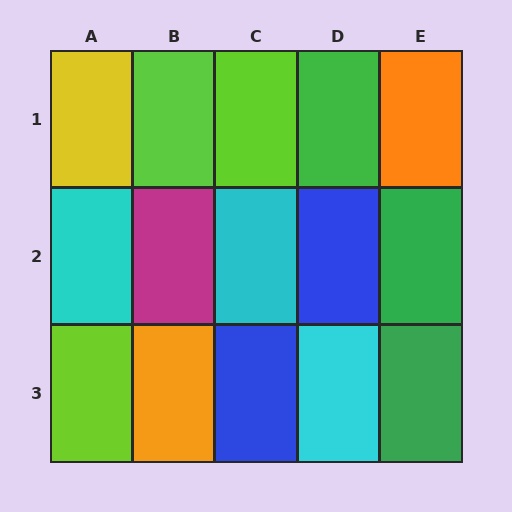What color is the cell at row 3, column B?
Orange.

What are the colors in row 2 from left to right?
Cyan, magenta, cyan, blue, green.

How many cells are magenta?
1 cell is magenta.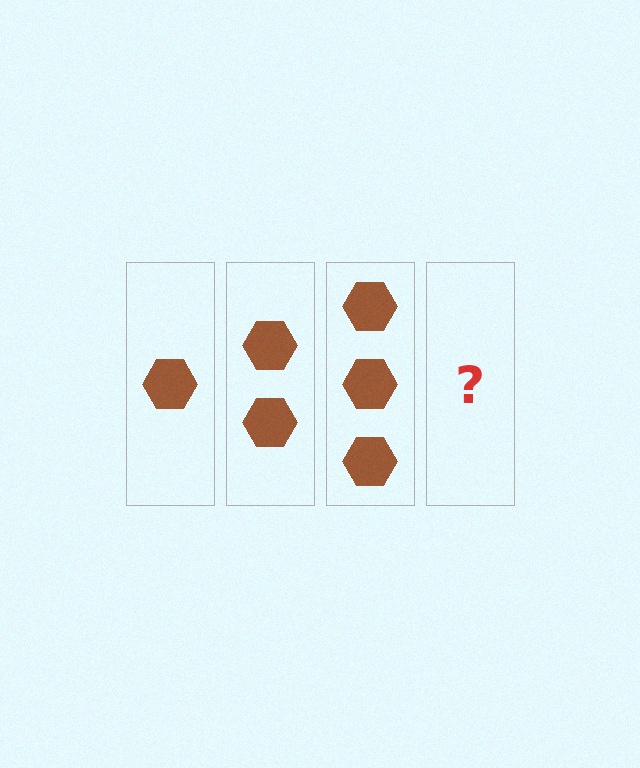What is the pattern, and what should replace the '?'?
The pattern is that each step adds one more hexagon. The '?' should be 4 hexagons.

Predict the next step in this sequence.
The next step is 4 hexagons.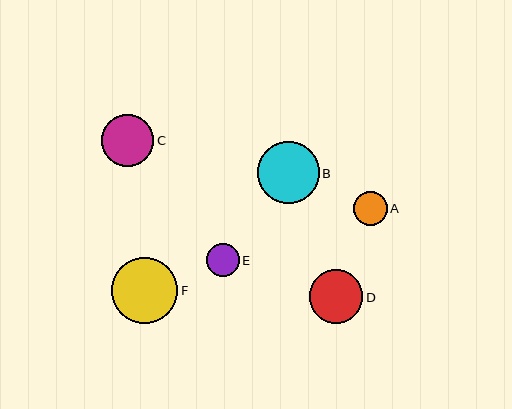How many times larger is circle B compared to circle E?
Circle B is approximately 1.8 times the size of circle E.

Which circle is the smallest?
Circle E is the smallest with a size of approximately 33 pixels.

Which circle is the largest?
Circle F is the largest with a size of approximately 66 pixels.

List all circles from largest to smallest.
From largest to smallest: F, B, D, C, A, E.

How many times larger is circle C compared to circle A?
Circle C is approximately 1.5 times the size of circle A.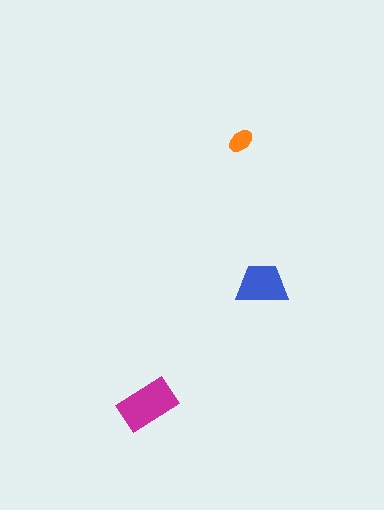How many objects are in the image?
There are 3 objects in the image.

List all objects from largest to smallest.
The magenta rectangle, the blue trapezoid, the orange ellipse.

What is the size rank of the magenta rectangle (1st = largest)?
1st.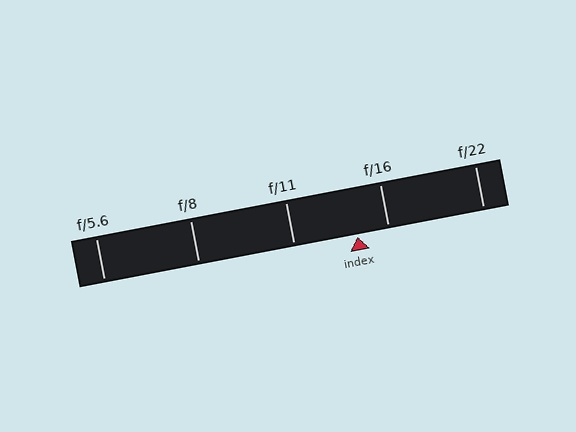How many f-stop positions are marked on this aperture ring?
There are 5 f-stop positions marked.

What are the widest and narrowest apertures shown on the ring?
The widest aperture shown is f/5.6 and the narrowest is f/22.